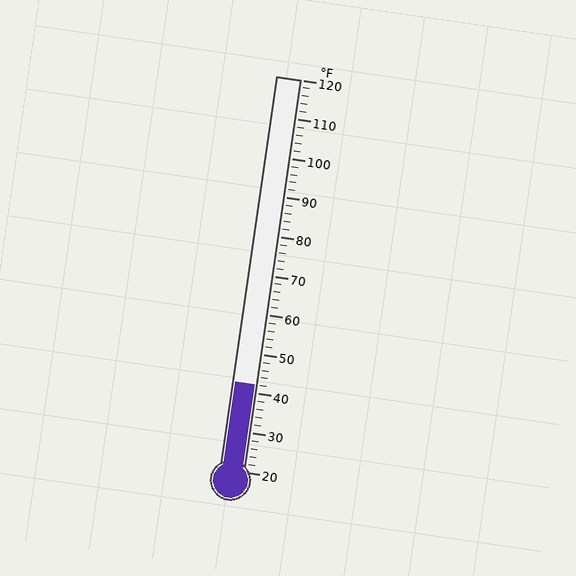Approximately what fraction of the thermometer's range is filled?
The thermometer is filled to approximately 20% of its range.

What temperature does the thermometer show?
The thermometer shows approximately 42°F.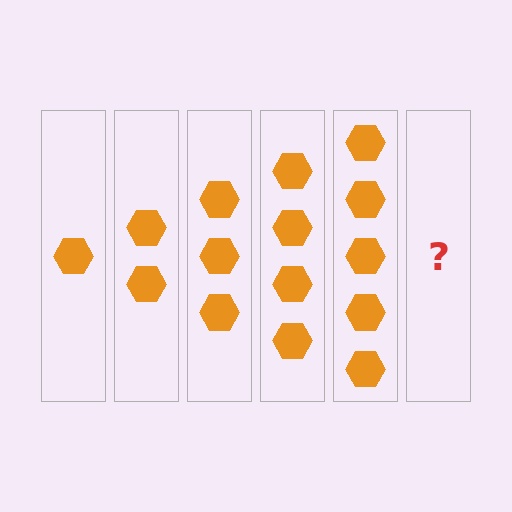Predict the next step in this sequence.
The next step is 6 hexagons.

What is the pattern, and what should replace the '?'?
The pattern is that each step adds one more hexagon. The '?' should be 6 hexagons.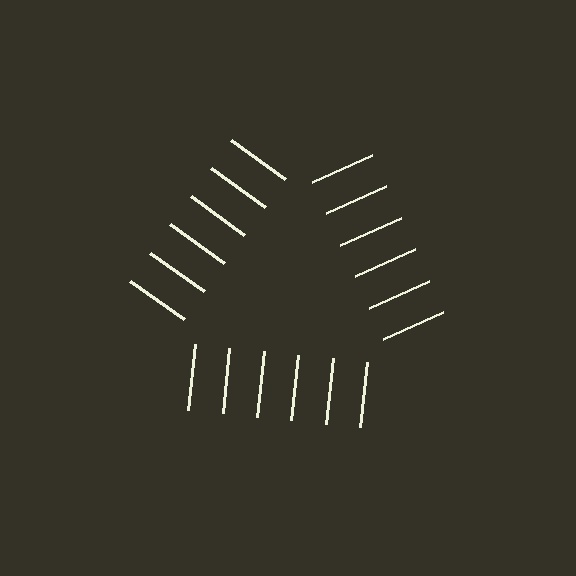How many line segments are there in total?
18 — 6 along each of the 3 edges.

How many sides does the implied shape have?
3 sides — the line-ends trace a triangle.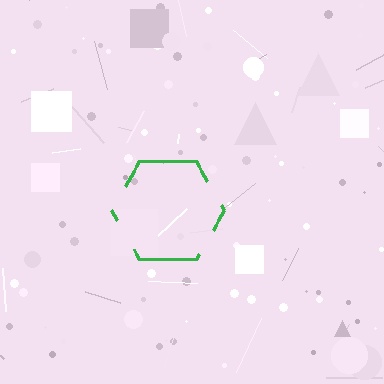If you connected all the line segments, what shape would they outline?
They would outline a hexagon.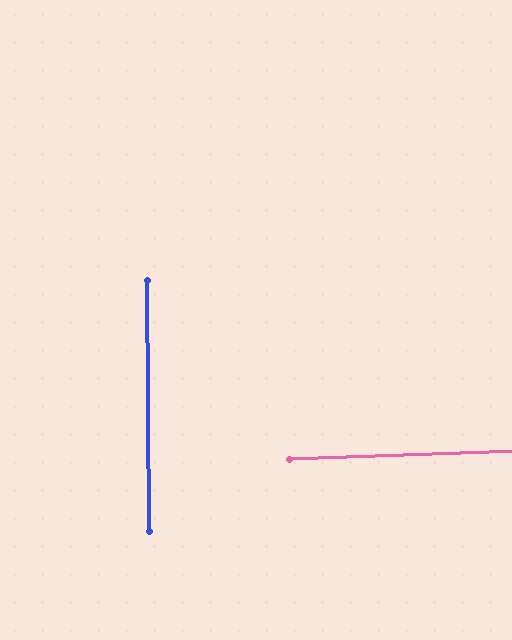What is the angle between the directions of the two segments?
Approximately 88 degrees.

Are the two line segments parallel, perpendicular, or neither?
Perpendicular — they meet at approximately 88°.